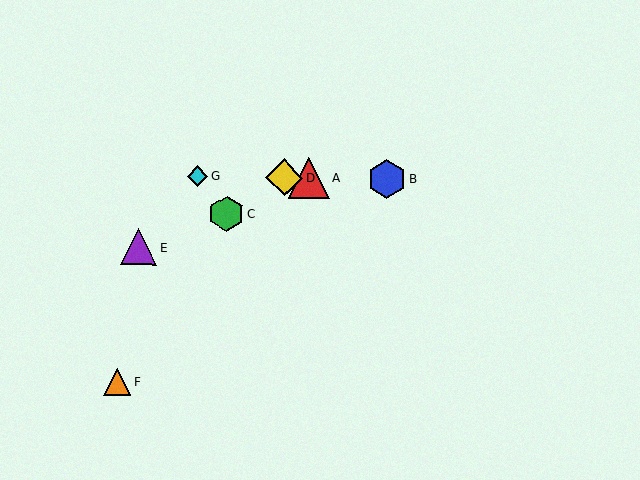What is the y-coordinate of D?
Object D is at y≈178.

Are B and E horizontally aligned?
No, B is at y≈179 and E is at y≈247.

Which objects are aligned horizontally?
Objects A, B, D, G are aligned horizontally.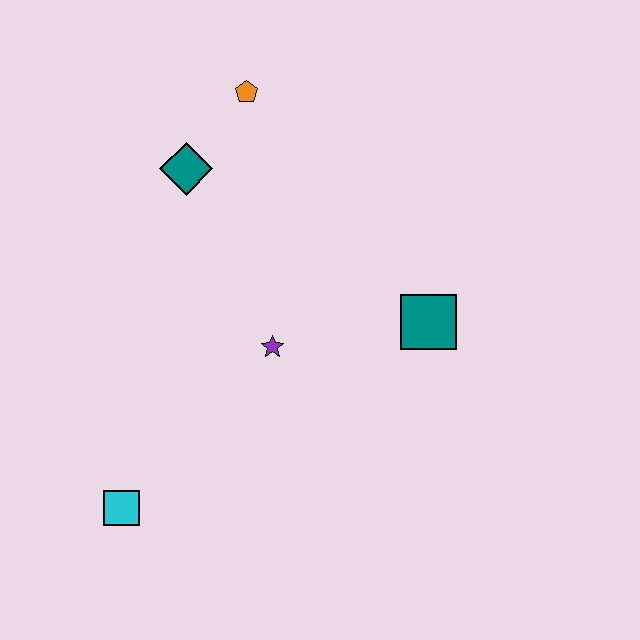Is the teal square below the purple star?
No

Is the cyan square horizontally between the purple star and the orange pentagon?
No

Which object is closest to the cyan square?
The purple star is closest to the cyan square.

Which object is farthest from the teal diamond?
The cyan square is farthest from the teal diamond.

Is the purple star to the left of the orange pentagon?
No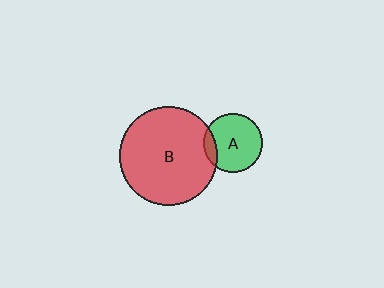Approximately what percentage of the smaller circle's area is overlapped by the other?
Approximately 15%.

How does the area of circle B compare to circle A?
Approximately 2.8 times.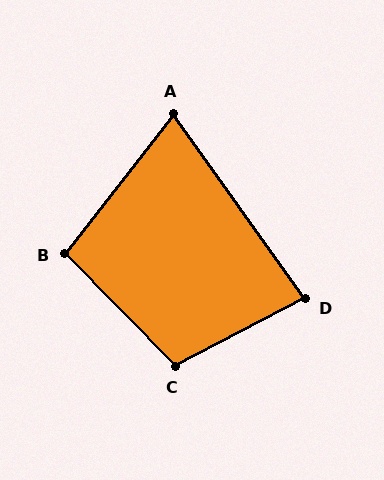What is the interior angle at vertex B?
Approximately 98 degrees (obtuse).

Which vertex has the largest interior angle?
C, at approximately 107 degrees.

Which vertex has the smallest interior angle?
A, at approximately 73 degrees.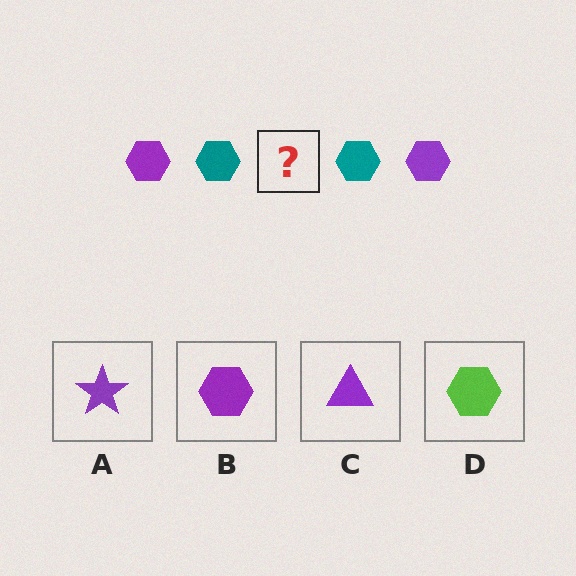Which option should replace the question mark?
Option B.